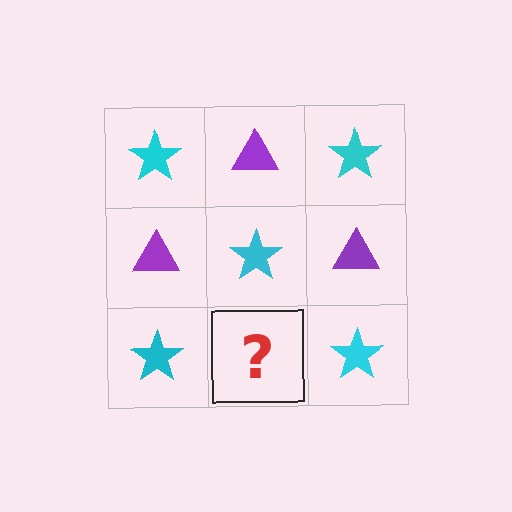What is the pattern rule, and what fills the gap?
The rule is that it alternates cyan star and purple triangle in a checkerboard pattern. The gap should be filled with a purple triangle.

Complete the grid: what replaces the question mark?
The question mark should be replaced with a purple triangle.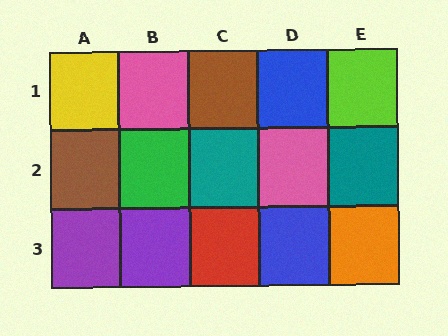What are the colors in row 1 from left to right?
Yellow, pink, brown, blue, lime.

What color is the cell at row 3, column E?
Orange.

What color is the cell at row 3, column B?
Purple.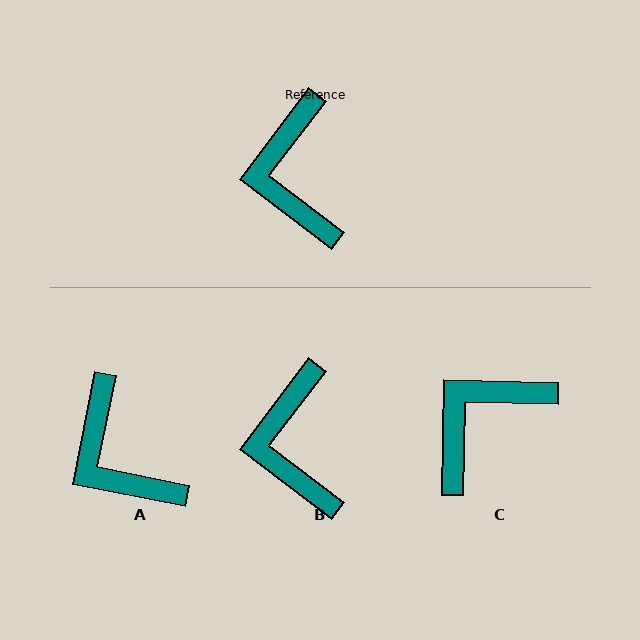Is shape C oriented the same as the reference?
No, it is off by about 54 degrees.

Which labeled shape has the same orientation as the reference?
B.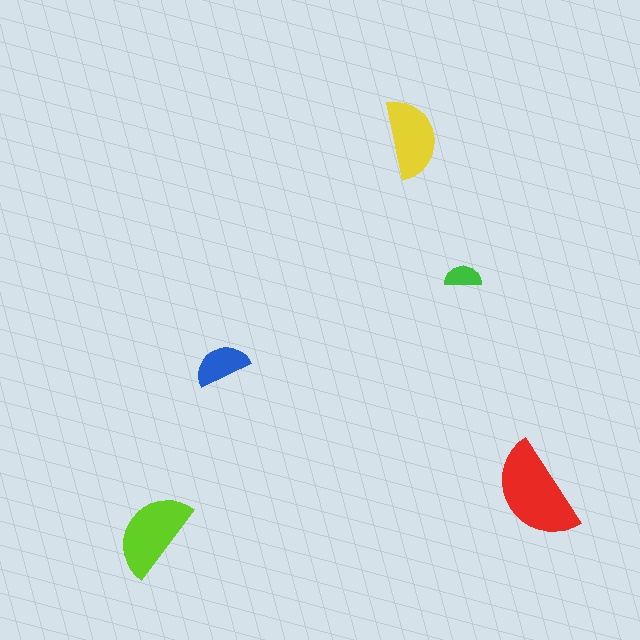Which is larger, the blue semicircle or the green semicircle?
The blue one.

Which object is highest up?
The yellow semicircle is topmost.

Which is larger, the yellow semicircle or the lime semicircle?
The lime one.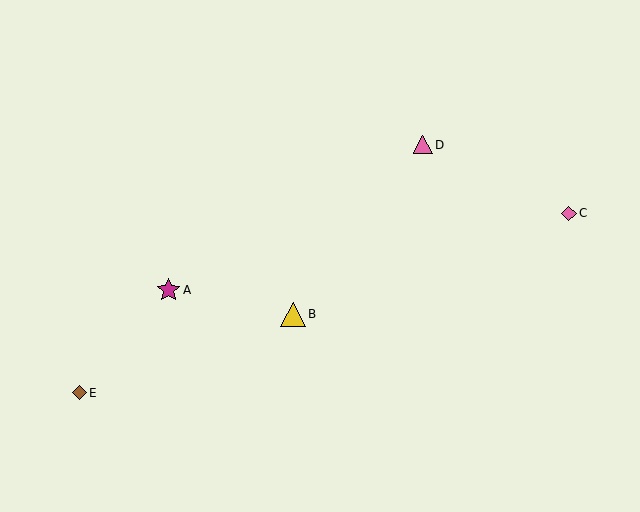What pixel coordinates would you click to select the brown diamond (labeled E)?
Click at (80, 393) to select the brown diamond E.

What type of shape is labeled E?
Shape E is a brown diamond.